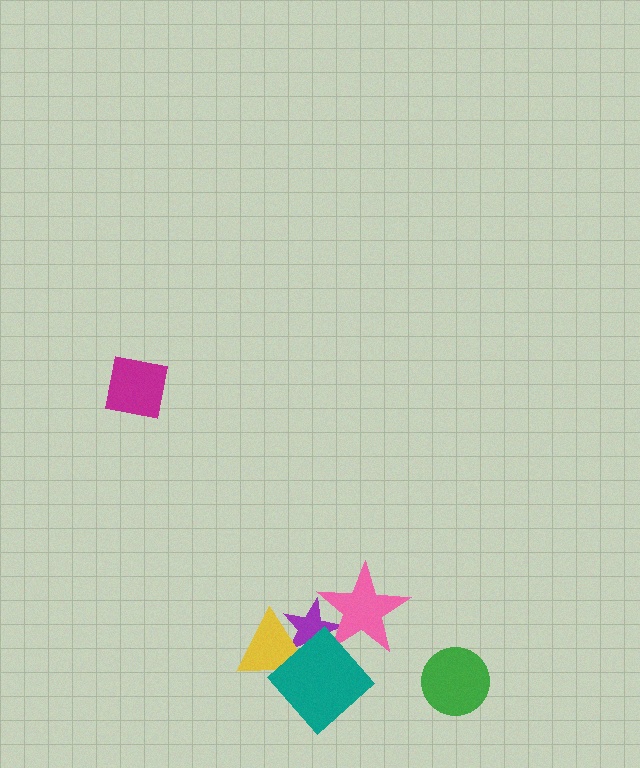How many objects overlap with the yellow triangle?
2 objects overlap with the yellow triangle.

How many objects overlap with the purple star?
3 objects overlap with the purple star.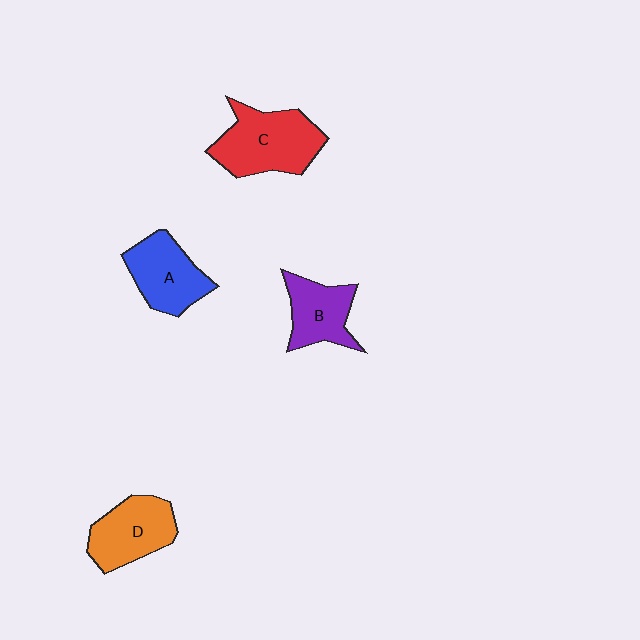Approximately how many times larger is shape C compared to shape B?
Approximately 1.5 times.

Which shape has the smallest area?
Shape B (purple).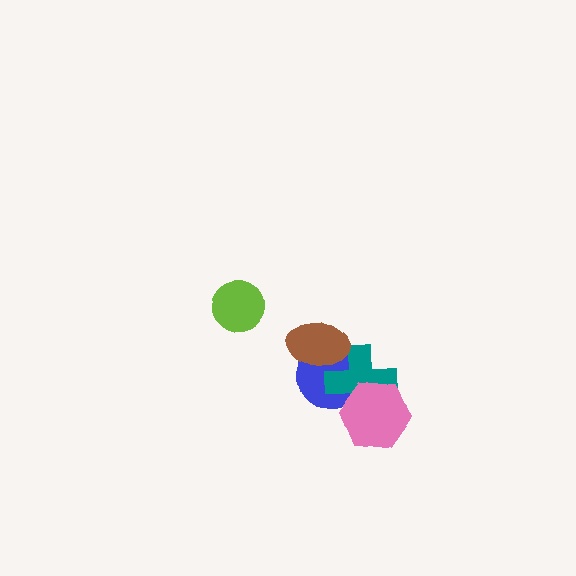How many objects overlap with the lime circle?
0 objects overlap with the lime circle.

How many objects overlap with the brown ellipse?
2 objects overlap with the brown ellipse.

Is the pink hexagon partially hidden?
No, no other shape covers it.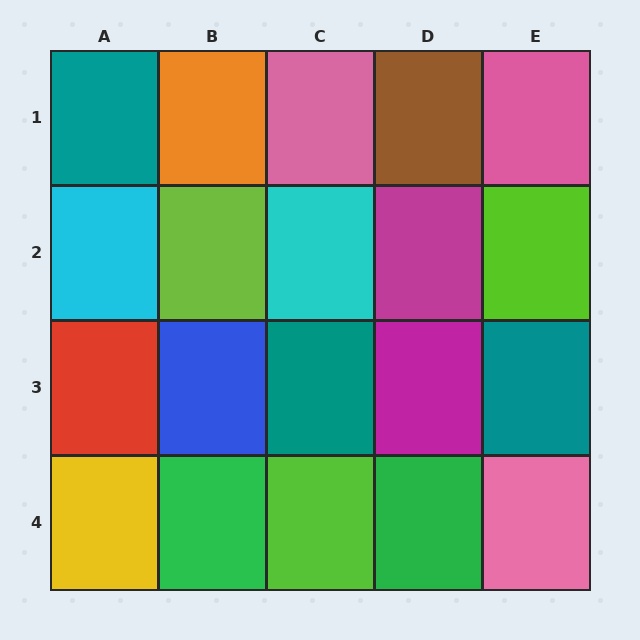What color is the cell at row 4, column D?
Green.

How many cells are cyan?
2 cells are cyan.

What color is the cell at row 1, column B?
Orange.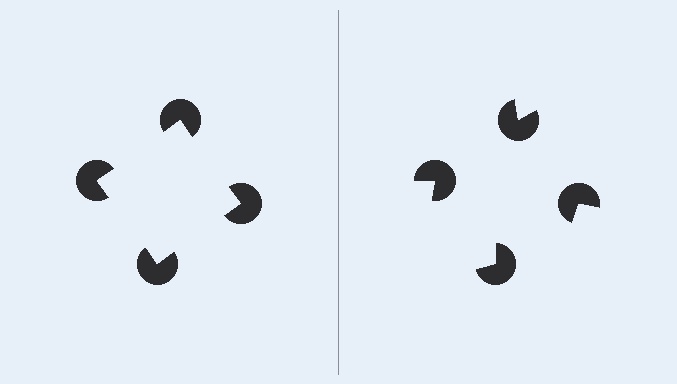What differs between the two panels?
The pac-man discs are positioned identically on both sides; only the wedge orientations differ. On the left they align to a square; on the right they are misaligned.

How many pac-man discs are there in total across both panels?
8 — 4 on each side.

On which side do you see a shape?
An illusory square appears on the left side. On the right side the wedge cuts are rotated, so no coherent shape forms.